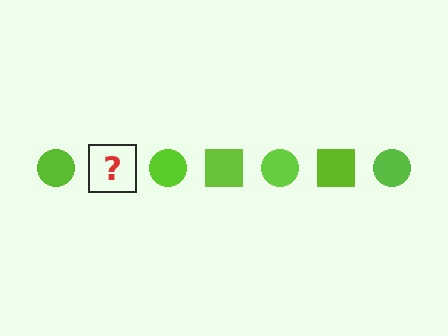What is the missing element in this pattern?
The missing element is a lime square.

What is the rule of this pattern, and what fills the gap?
The rule is that the pattern cycles through circle, square shapes in lime. The gap should be filled with a lime square.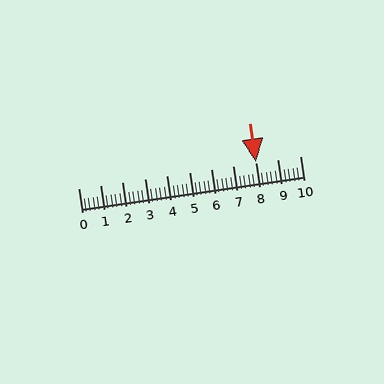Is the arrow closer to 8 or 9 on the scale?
The arrow is closer to 8.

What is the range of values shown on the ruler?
The ruler shows values from 0 to 10.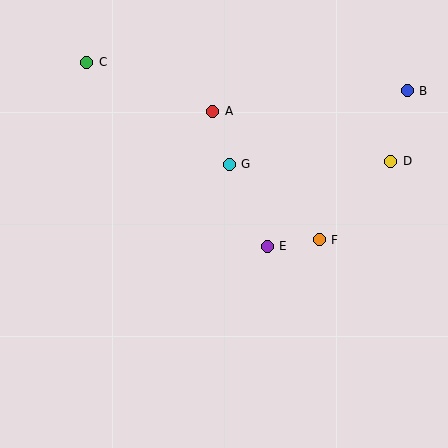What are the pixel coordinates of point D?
Point D is at (391, 161).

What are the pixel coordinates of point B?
Point B is at (407, 91).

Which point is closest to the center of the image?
Point E at (267, 246) is closest to the center.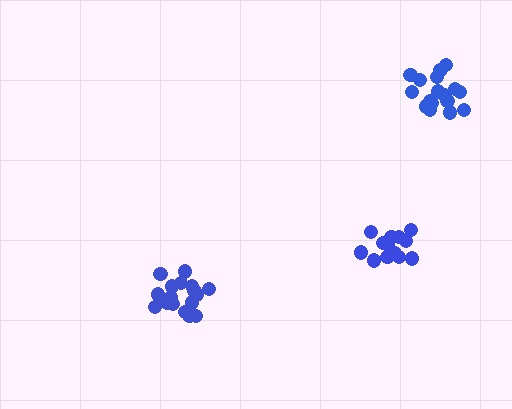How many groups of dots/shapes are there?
There are 3 groups.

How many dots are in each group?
Group 1: 13 dots, Group 2: 17 dots, Group 3: 18 dots (48 total).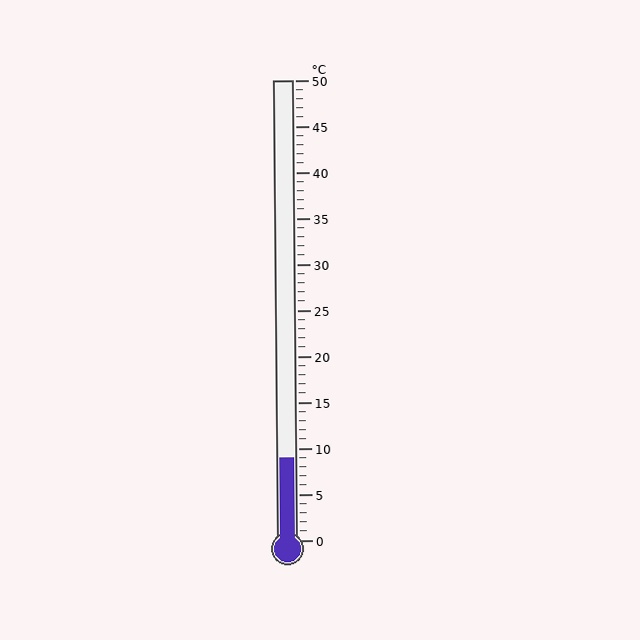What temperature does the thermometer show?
The thermometer shows approximately 9°C.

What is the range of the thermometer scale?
The thermometer scale ranges from 0°C to 50°C.